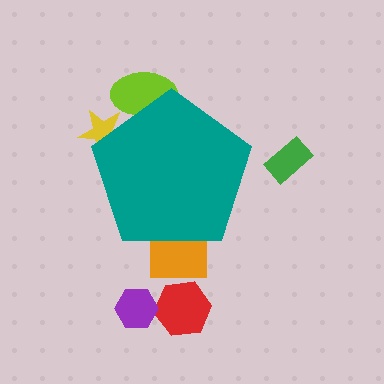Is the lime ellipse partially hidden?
Yes, the lime ellipse is partially hidden behind the teal pentagon.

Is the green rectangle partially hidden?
No, the green rectangle is fully visible.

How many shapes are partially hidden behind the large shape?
3 shapes are partially hidden.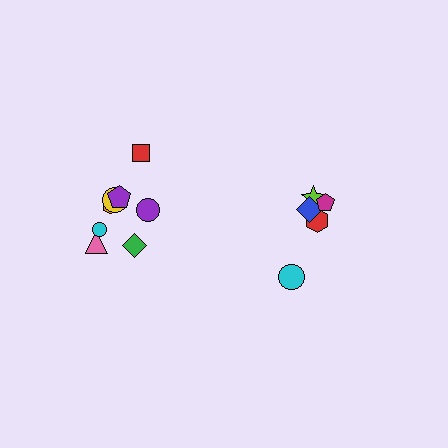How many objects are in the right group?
There are 5 objects.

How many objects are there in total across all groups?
There are 13 objects.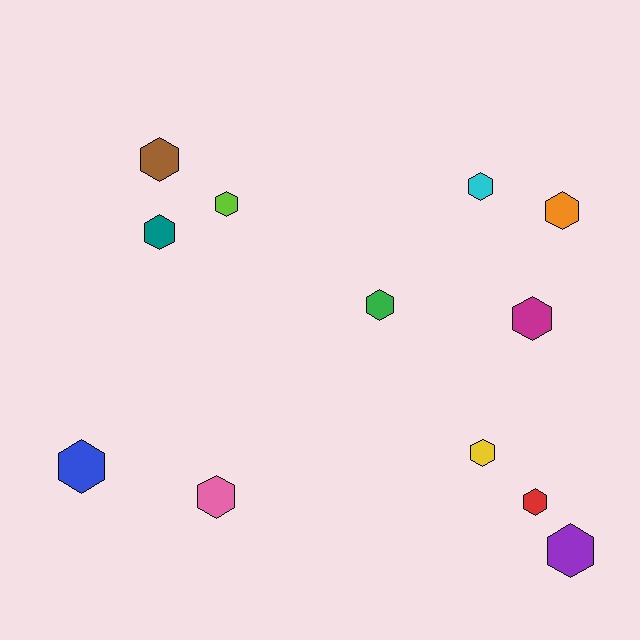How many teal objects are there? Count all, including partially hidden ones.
There is 1 teal object.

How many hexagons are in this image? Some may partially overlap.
There are 12 hexagons.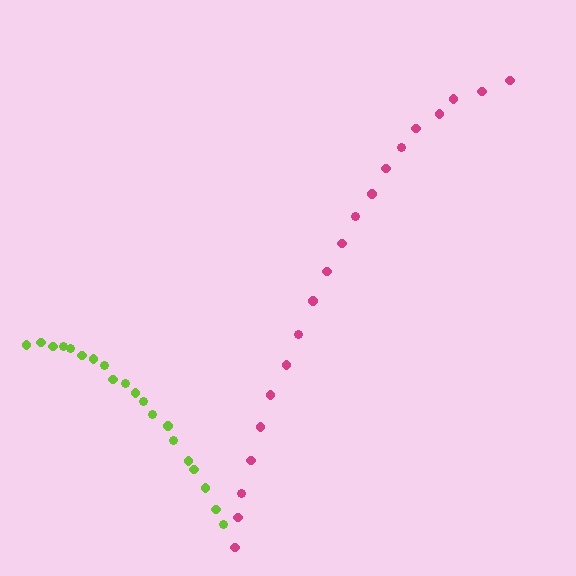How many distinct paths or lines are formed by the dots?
There are 2 distinct paths.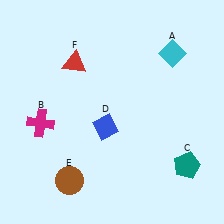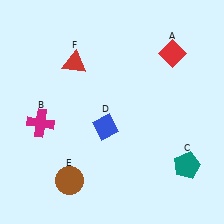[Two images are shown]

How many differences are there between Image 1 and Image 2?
There is 1 difference between the two images.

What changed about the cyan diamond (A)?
In Image 1, A is cyan. In Image 2, it changed to red.